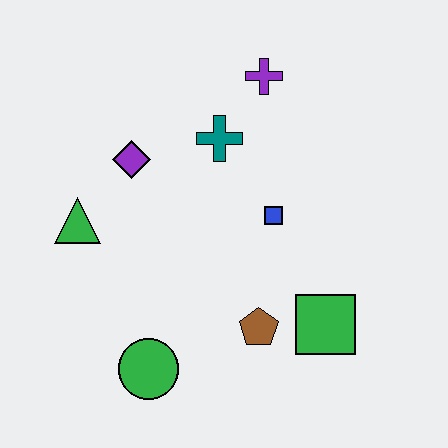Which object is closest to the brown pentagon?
The green square is closest to the brown pentagon.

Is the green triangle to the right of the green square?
No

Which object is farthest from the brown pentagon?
The purple cross is farthest from the brown pentagon.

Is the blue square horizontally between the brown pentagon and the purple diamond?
No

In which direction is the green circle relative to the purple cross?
The green circle is below the purple cross.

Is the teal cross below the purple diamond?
No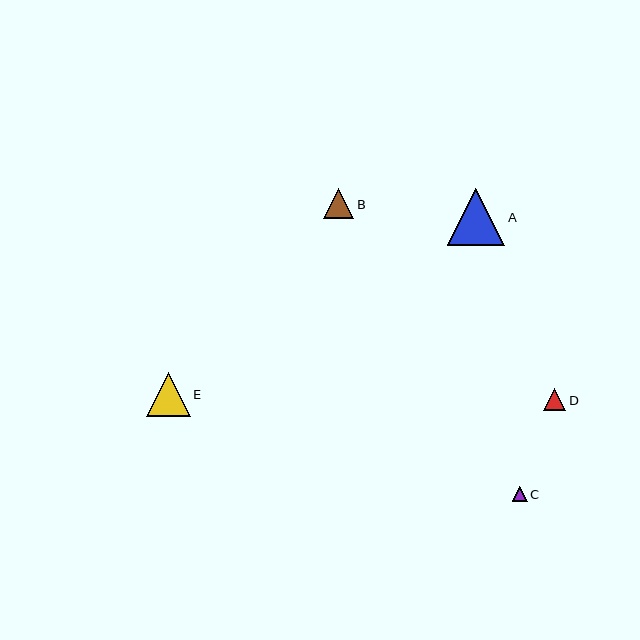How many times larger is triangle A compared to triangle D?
Triangle A is approximately 2.6 times the size of triangle D.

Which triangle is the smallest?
Triangle C is the smallest with a size of approximately 15 pixels.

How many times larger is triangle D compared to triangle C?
Triangle D is approximately 1.4 times the size of triangle C.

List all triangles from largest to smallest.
From largest to smallest: A, E, B, D, C.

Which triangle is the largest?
Triangle A is the largest with a size of approximately 57 pixels.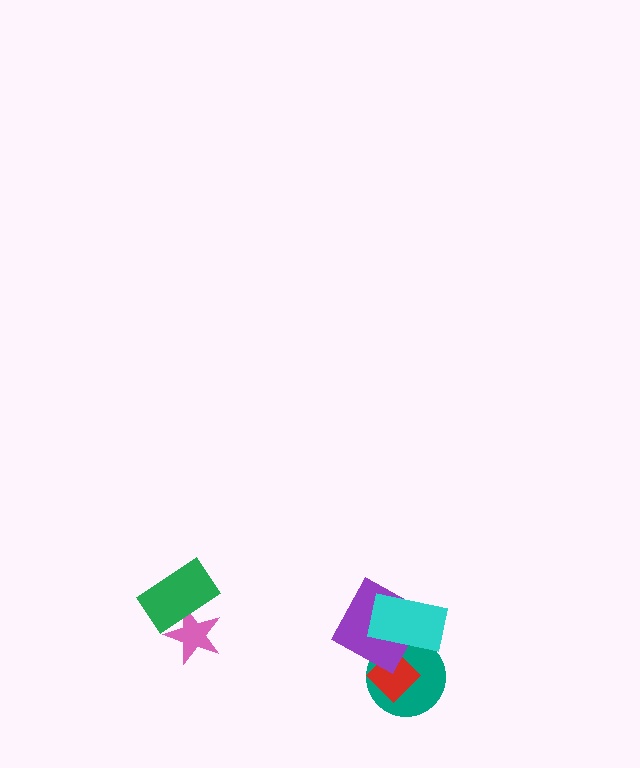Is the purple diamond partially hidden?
Yes, it is partially covered by another shape.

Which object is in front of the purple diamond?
The cyan rectangle is in front of the purple diamond.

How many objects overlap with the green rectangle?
1 object overlaps with the green rectangle.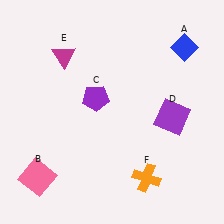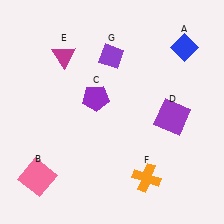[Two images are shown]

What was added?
A purple diamond (G) was added in Image 2.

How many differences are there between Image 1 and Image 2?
There is 1 difference between the two images.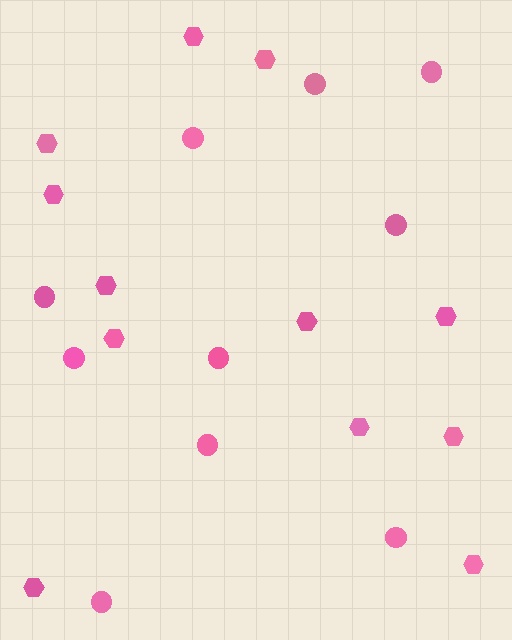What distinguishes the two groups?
There are 2 groups: one group of hexagons (12) and one group of circles (10).